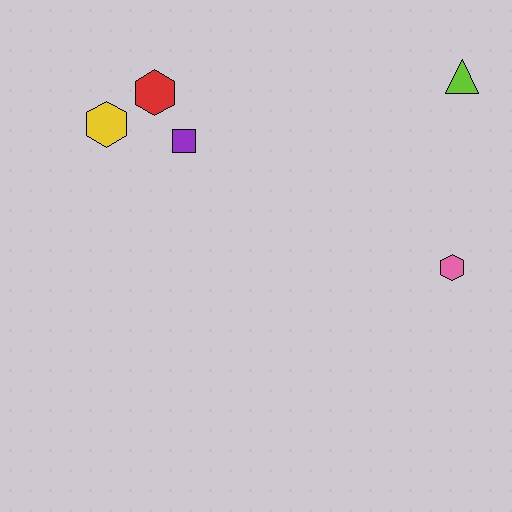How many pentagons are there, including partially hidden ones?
There are no pentagons.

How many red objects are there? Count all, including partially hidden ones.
There is 1 red object.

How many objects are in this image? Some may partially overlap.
There are 5 objects.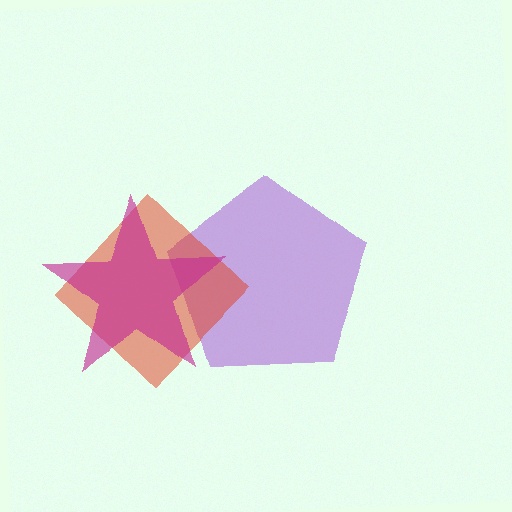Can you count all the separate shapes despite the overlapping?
Yes, there are 3 separate shapes.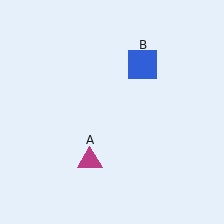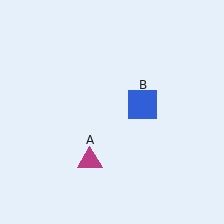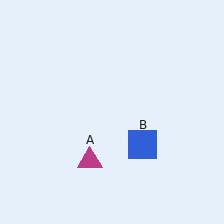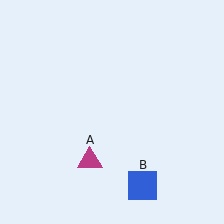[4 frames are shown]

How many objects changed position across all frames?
1 object changed position: blue square (object B).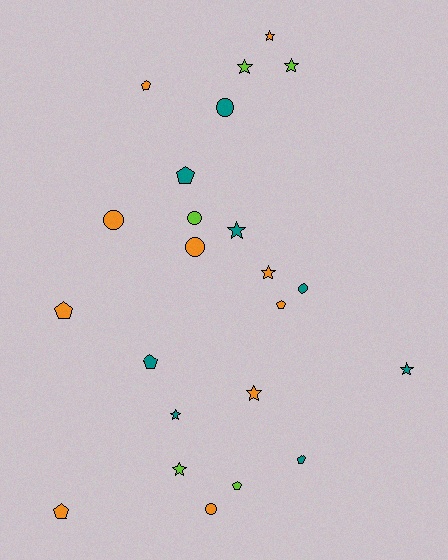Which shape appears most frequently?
Star, with 9 objects.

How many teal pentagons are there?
There are 3 teal pentagons.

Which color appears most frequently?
Orange, with 10 objects.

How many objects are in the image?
There are 23 objects.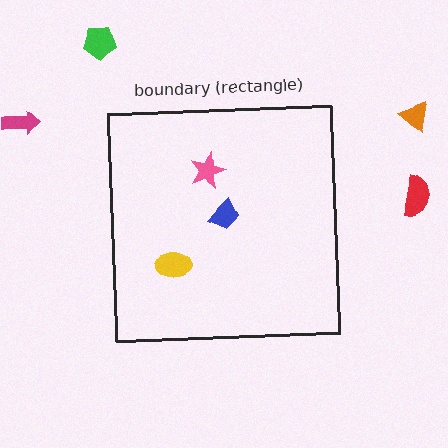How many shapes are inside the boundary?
3 inside, 4 outside.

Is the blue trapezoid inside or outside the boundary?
Inside.